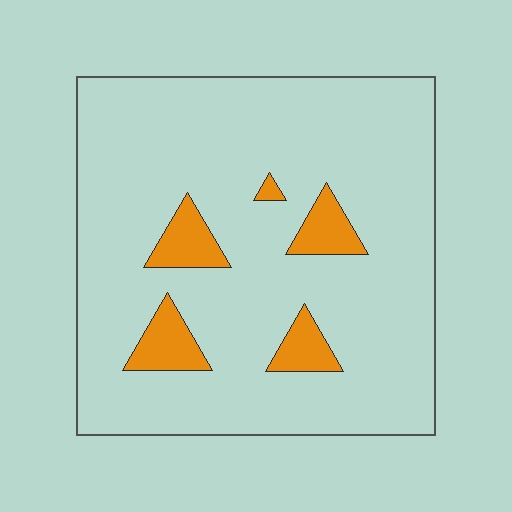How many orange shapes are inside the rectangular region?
5.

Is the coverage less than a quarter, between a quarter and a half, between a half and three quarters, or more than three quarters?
Less than a quarter.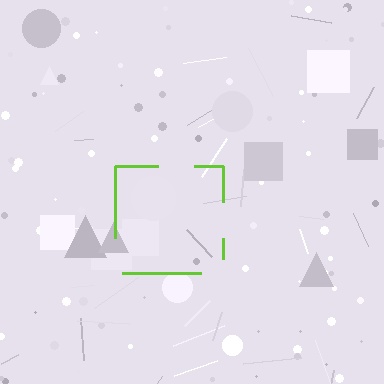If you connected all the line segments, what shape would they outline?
They would outline a square.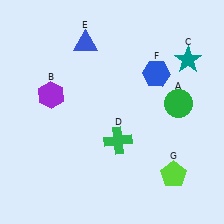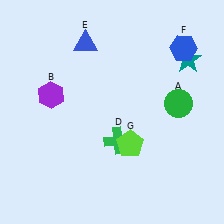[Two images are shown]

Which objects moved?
The objects that moved are: the blue hexagon (F), the lime pentagon (G).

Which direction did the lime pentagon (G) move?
The lime pentagon (G) moved left.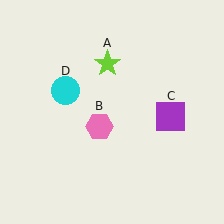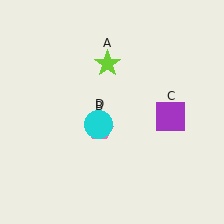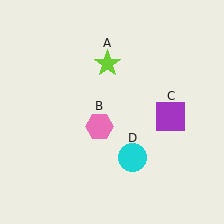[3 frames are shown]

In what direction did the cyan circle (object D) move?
The cyan circle (object D) moved down and to the right.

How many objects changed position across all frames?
1 object changed position: cyan circle (object D).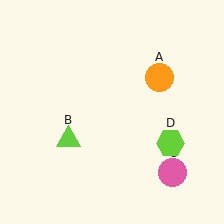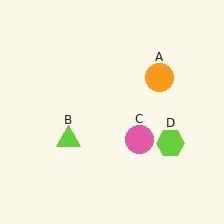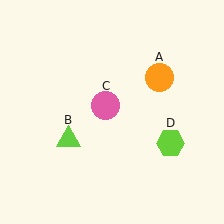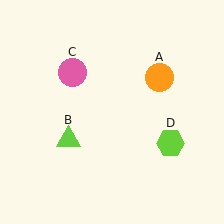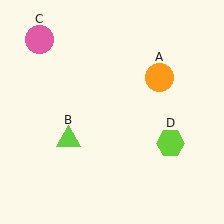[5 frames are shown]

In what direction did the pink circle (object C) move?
The pink circle (object C) moved up and to the left.